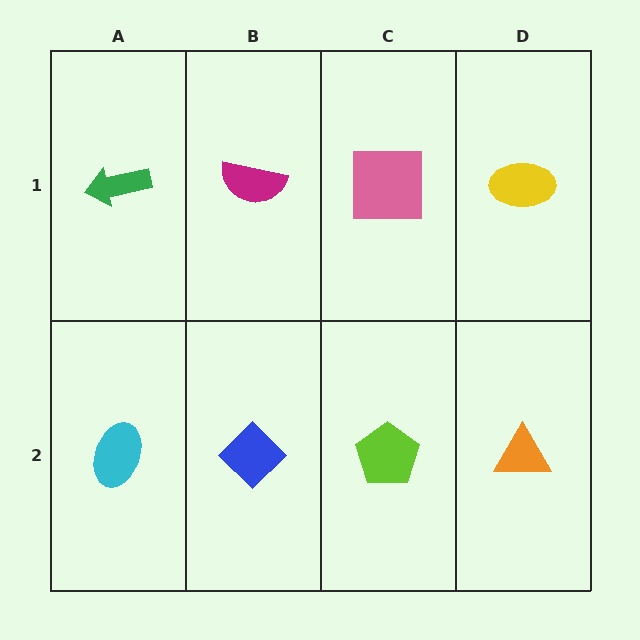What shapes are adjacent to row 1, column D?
An orange triangle (row 2, column D), a pink square (row 1, column C).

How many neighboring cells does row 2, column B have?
3.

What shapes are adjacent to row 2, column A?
A green arrow (row 1, column A), a blue diamond (row 2, column B).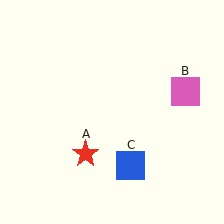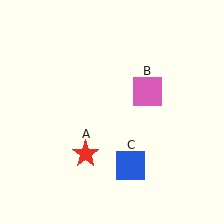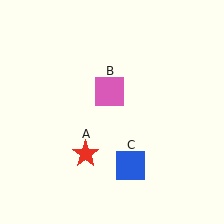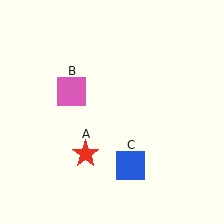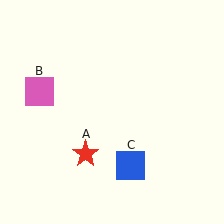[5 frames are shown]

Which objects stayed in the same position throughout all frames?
Red star (object A) and blue square (object C) remained stationary.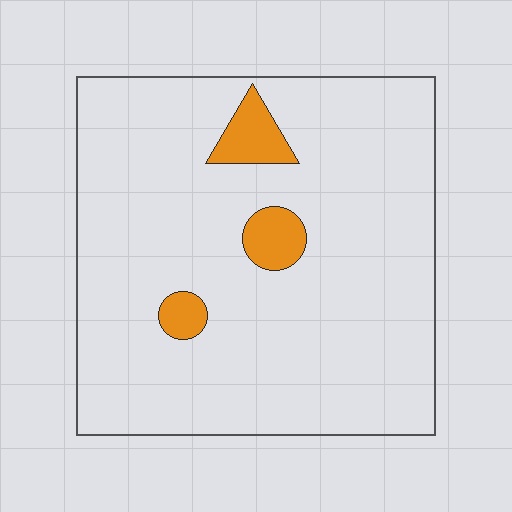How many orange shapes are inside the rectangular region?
3.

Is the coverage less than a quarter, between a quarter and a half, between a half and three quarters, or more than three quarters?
Less than a quarter.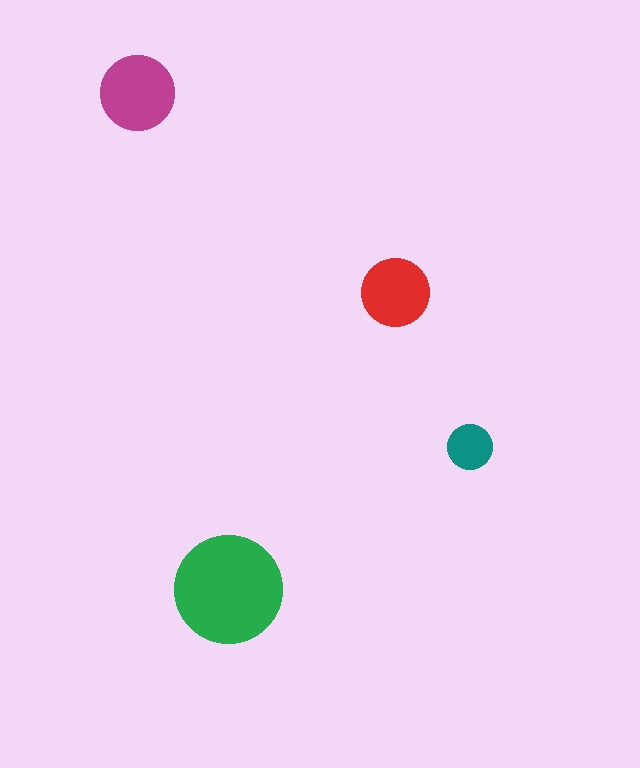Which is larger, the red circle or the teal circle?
The red one.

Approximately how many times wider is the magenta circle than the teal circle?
About 1.5 times wider.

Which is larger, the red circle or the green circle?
The green one.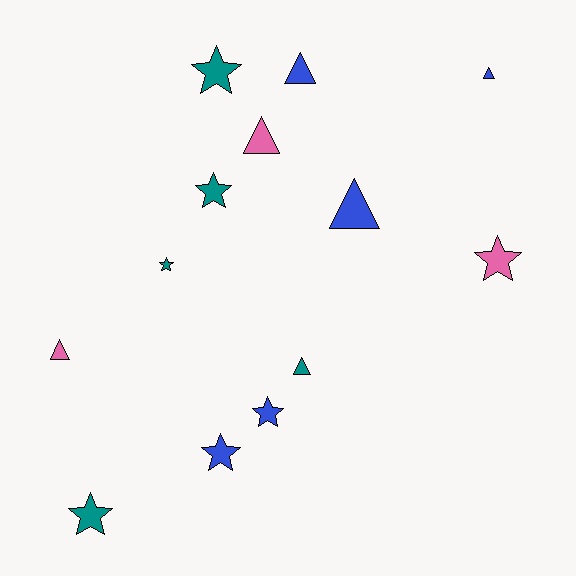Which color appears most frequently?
Teal, with 5 objects.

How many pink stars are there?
There is 1 pink star.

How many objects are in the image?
There are 13 objects.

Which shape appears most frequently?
Star, with 7 objects.